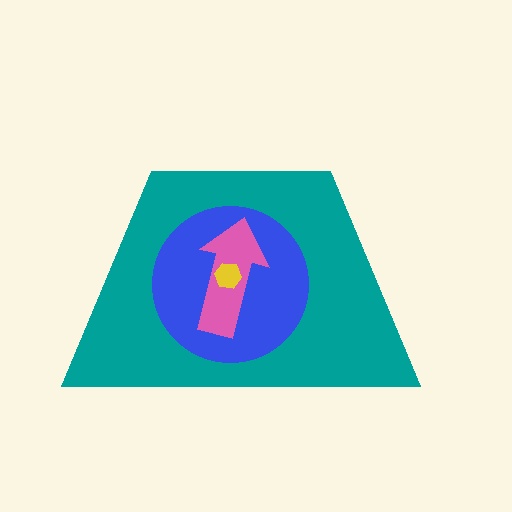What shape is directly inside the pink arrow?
The yellow hexagon.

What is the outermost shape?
The teal trapezoid.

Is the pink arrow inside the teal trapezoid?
Yes.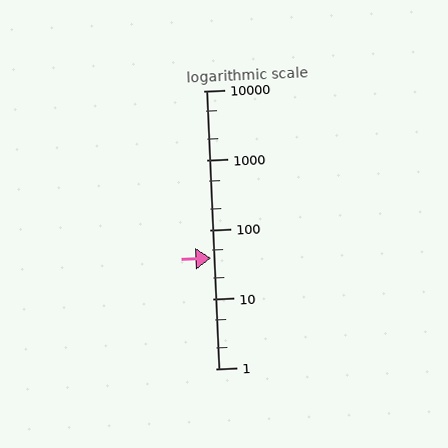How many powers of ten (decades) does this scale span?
The scale spans 4 decades, from 1 to 10000.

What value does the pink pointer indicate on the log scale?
The pointer indicates approximately 39.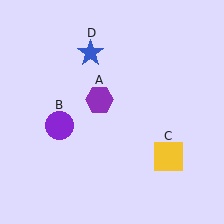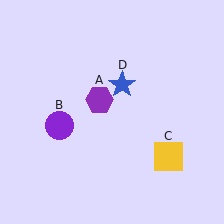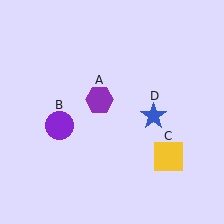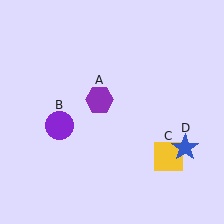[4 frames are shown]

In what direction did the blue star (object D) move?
The blue star (object D) moved down and to the right.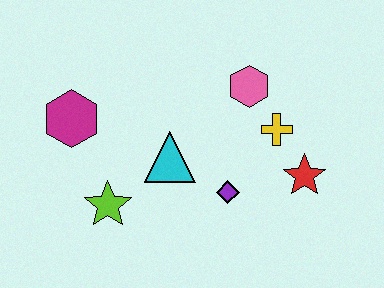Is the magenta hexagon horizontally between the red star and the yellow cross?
No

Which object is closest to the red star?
The yellow cross is closest to the red star.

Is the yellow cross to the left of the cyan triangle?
No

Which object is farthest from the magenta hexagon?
The red star is farthest from the magenta hexagon.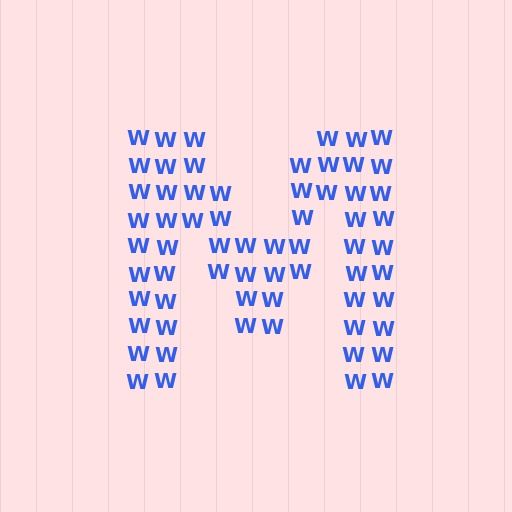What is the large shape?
The large shape is the letter M.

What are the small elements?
The small elements are letter W's.